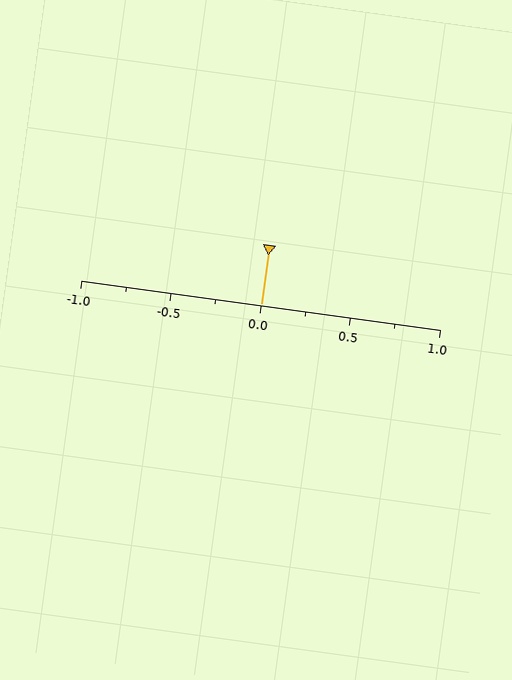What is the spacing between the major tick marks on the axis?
The major ticks are spaced 0.5 apart.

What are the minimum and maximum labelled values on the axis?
The axis runs from -1.0 to 1.0.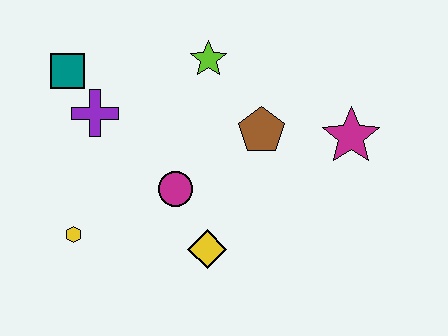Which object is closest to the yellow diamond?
The magenta circle is closest to the yellow diamond.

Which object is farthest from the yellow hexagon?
The magenta star is farthest from the yellow hexagon.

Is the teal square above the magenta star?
Yes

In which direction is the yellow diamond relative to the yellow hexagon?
The yellow diamond is to the right of the yellow hexagon.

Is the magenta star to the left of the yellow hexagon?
No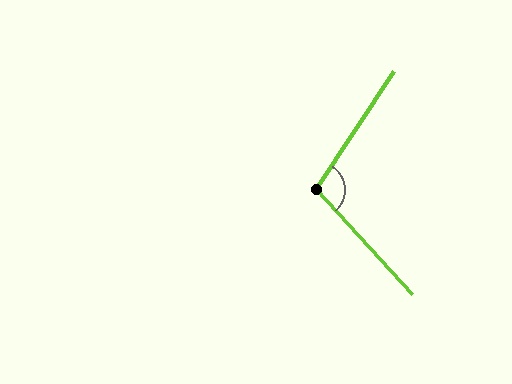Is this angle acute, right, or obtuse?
It is obtuse.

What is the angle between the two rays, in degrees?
Approximately 104 degrees.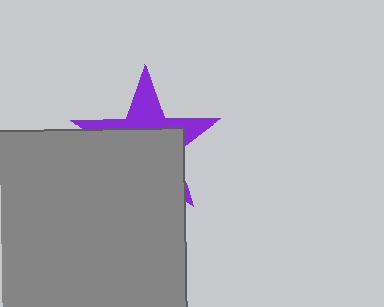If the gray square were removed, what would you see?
You would see the complete purple star.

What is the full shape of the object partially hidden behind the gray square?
The partially hidden object is a purple star.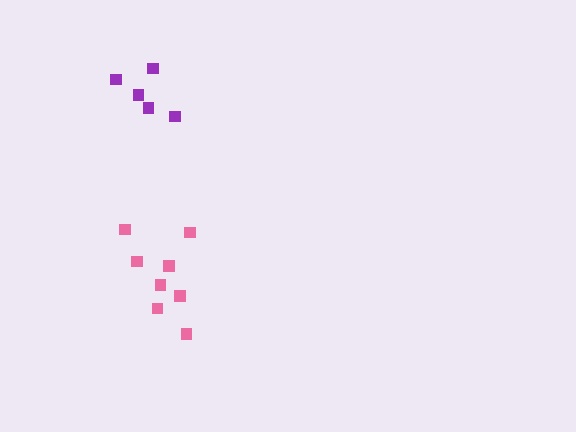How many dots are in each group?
Group 1: 5 dots, Group 2: 8 dots (13 total).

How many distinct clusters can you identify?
There are 2 distinct clusters.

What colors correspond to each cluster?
The clusters are colored: purple, pink.